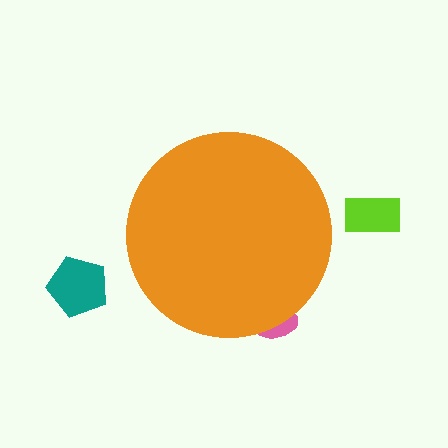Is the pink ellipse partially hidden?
Yes, the pink ellipse is partially hidden behind the orange circle.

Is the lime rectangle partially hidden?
No, the lime rectangle is fully visible.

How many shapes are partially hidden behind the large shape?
1 shape is partially hidden.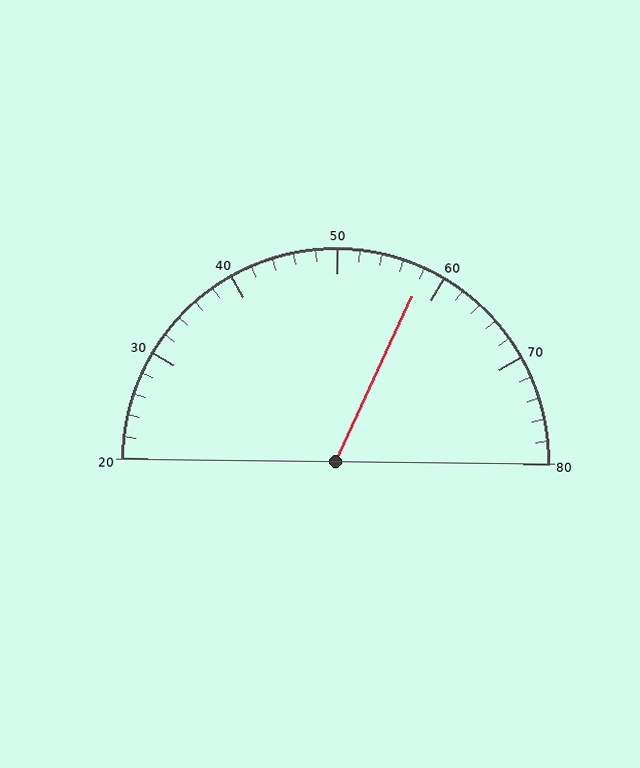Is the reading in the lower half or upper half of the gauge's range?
The reading is in the upper half of the range (20 to 80).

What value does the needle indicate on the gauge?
The needle indicates approximately 58.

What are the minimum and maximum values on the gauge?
The gauge ranges from 20 to 80.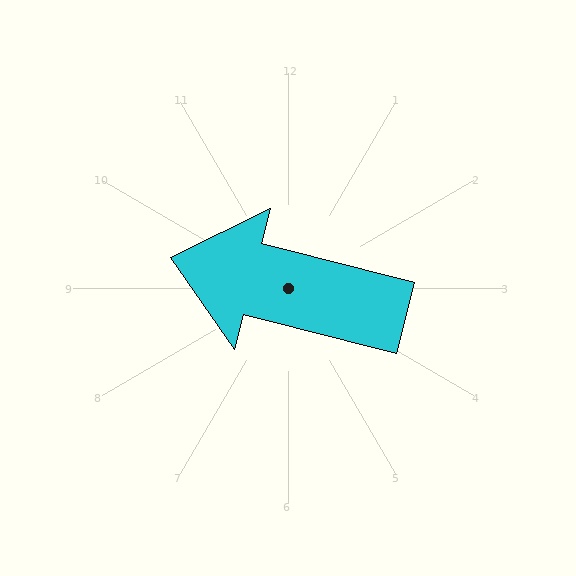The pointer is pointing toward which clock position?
Roughly 9 o'clock.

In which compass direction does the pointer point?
West.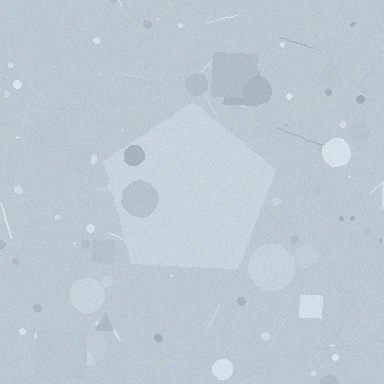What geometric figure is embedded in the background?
A pentagon is embedded in the background.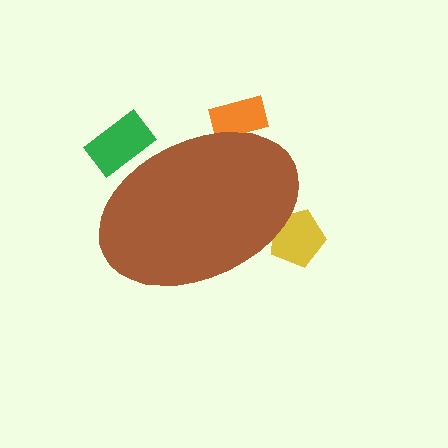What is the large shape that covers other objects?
A brown ellipse.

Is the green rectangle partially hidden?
Yes, the green rectangle is partially hidden behind the brown ellipse.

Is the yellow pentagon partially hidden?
Yes, the yellow pentagon is partially hidden behind the brown ellipse.